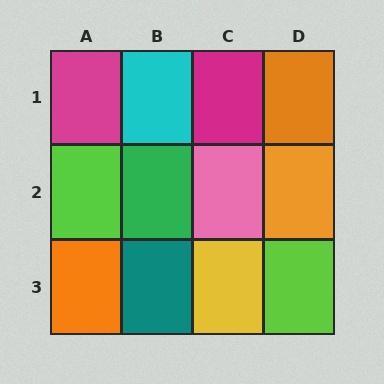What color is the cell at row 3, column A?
Orange.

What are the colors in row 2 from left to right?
Lime, green, pink, orange.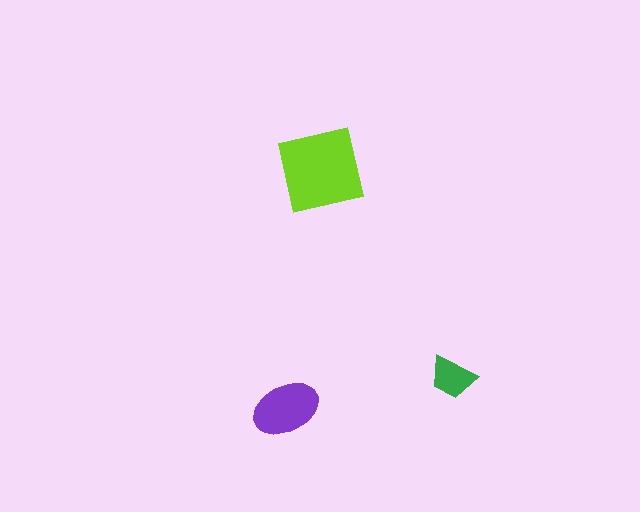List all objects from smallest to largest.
The green trapezoid, the purple ellipse, the lime square.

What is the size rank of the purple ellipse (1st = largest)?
2nd.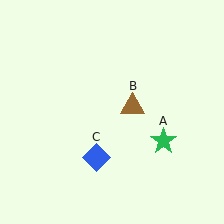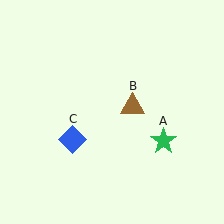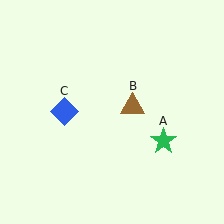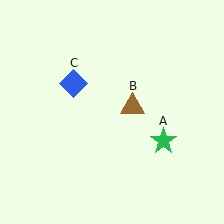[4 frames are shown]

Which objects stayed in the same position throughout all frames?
Green star (object A) and brown triangle (object B) remained stationary.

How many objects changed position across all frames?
1 object changed position: blue diamond (object C).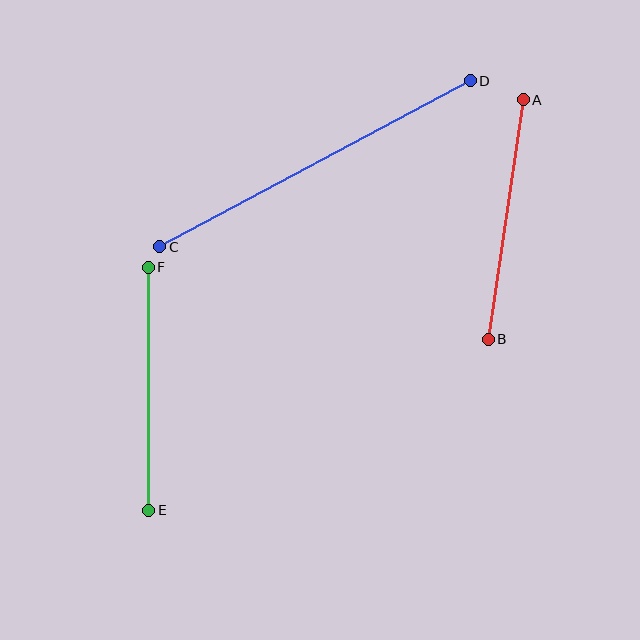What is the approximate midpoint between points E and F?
The midpoint is at approximately (148, 389) pixels.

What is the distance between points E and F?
The distance is approximately 243 pixels.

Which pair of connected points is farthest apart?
Points C and D are farthest apart.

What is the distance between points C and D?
The distance is approximately 352 pixels.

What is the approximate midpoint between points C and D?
The midpoint is at approximately (315, 164) pixels.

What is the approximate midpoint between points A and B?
The midpoint is at approximately (506, 219) pixels.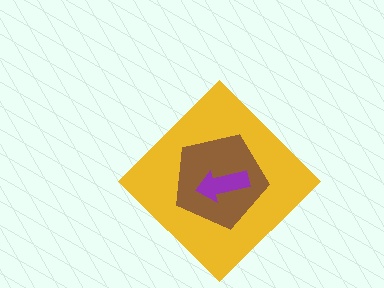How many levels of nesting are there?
3.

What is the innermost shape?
The purple arrow.